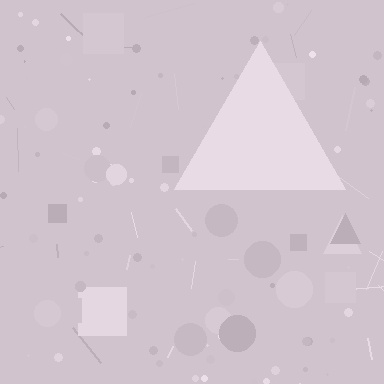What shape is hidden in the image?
A triangle is hidden in the image.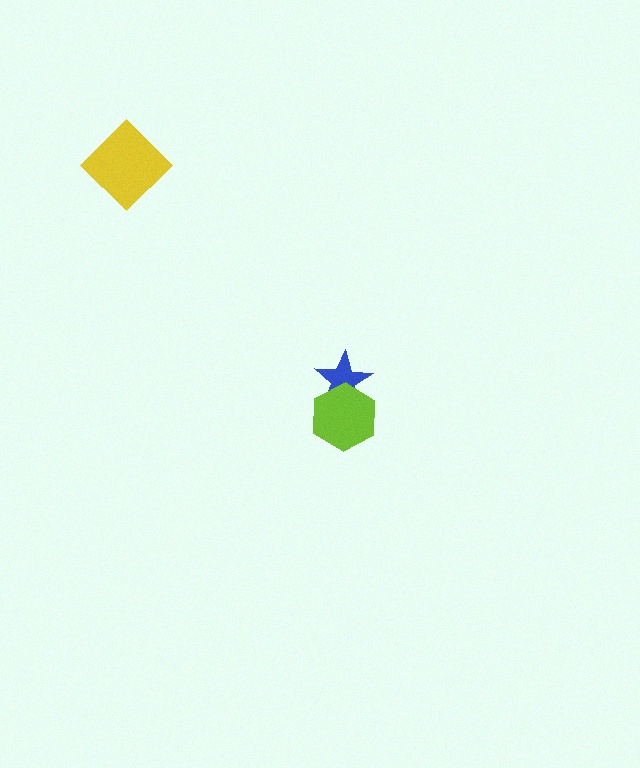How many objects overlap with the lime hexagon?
1 object overlaps with the lime hexagon.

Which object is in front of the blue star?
The lime hexagon is in front of the blue star.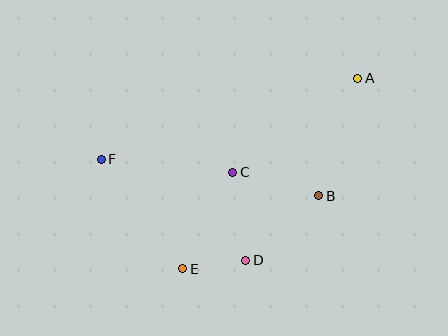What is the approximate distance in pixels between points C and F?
The distance between C and F is approximately 132 pixels.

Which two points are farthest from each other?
Points A and F are farthest from each other.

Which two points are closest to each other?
Points D and E are closest to each other.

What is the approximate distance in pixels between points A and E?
The distance between A and E is approximately 258 pixels.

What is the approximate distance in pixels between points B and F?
The distance between B and F is approximately 220 pixels.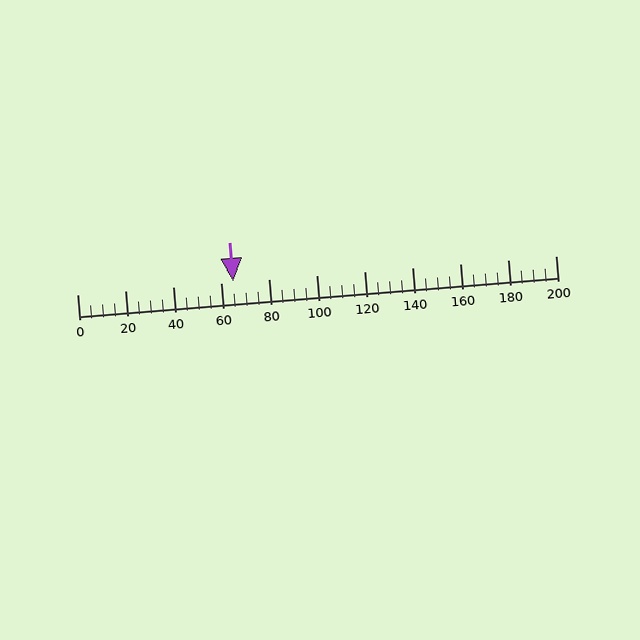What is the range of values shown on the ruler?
The ruler shows values from 0 to 200.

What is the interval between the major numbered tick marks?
The major tick marks are spaced 20 units apart.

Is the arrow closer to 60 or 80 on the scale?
The arrow is closer to 60.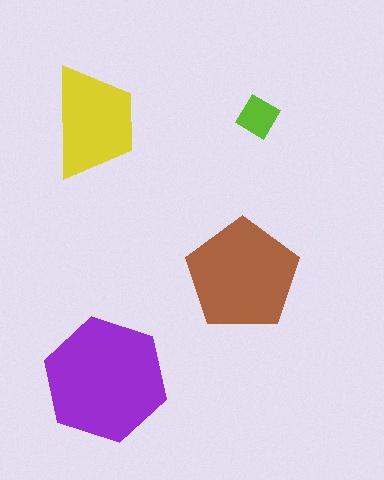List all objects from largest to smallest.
The purple hexagon, the brown pentagon, the yellow trapezoid, the lime diamond.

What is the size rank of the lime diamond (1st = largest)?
4th.